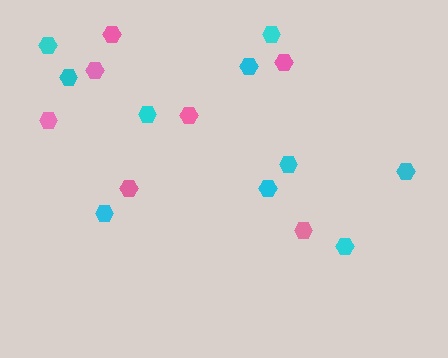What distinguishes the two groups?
There are 2 groups: one group of pink hexagons (7) and one group of cyan hexagons (10).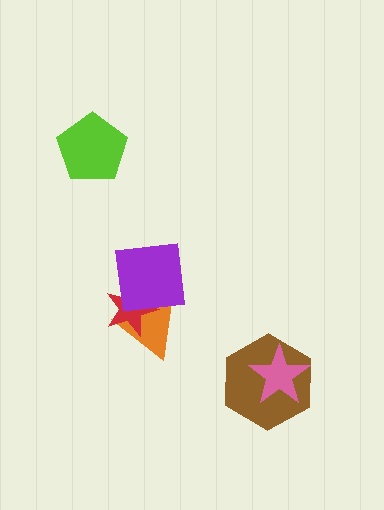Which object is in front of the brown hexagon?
The pink star is in front of the brown hexagon.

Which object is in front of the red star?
The purple square is in front of the red star.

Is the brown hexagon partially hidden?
Yes, it is partially covered by another shape.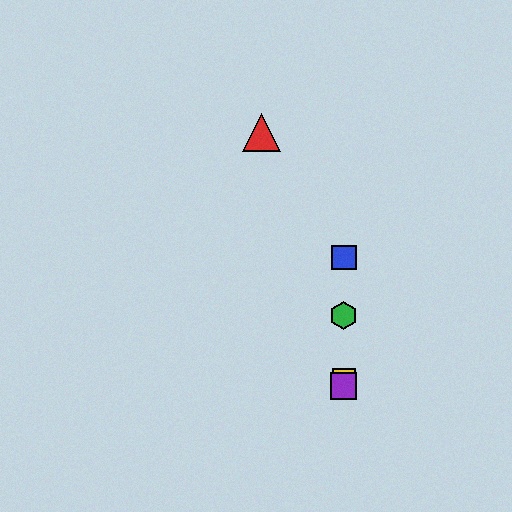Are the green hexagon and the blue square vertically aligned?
Yes, both are at x≈344.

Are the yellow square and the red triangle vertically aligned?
No, the yellow square is at x≈344 and the red triangle is at x≈262.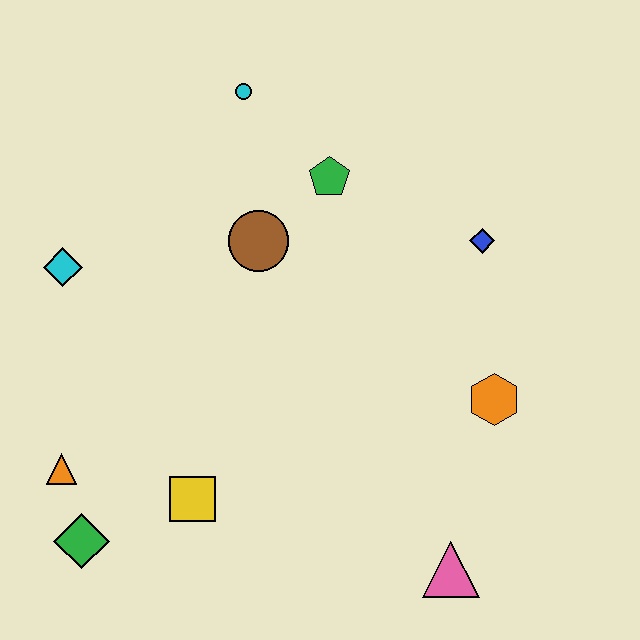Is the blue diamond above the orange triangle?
Yes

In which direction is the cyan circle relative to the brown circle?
The cyan circle is above the brown circle.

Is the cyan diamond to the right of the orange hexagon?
No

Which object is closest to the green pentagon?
The brown circle is closest to the green pentagon.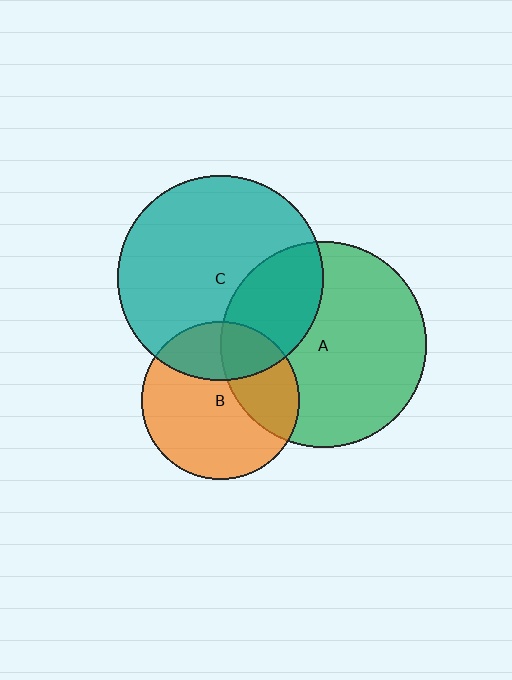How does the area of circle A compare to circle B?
Approximately 1.7 times.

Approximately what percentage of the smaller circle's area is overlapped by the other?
Approximately 30%.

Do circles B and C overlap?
Yes.